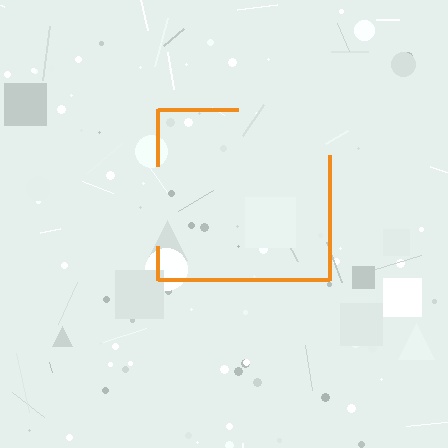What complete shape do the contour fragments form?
The contour fragments form a square.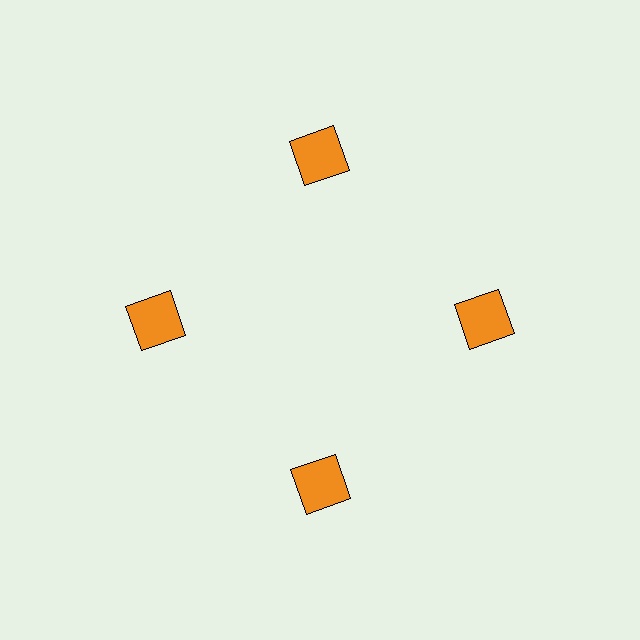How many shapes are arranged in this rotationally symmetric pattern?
There are 4 shapes, arranged in 4 groups of 1.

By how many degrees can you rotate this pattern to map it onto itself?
The pattern maps onto itself every 90 degrees of rotation.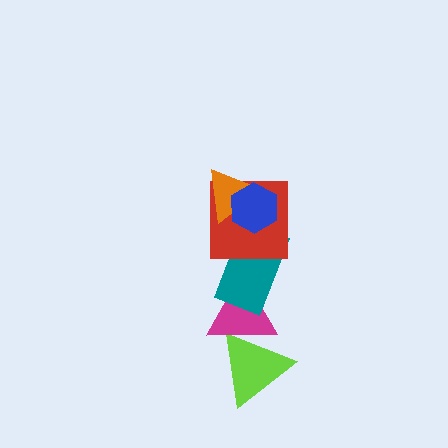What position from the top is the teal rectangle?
The teal rectangle is 4th from the top.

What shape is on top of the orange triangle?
The blue hexagon is on top of the orange triangle.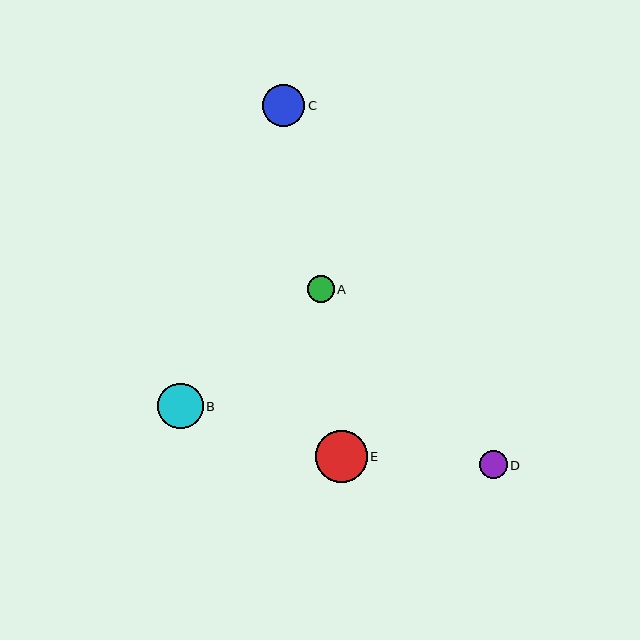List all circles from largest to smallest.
From largest to smallest: E, B, C, D, A.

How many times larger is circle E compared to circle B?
Circle E is approximately 1.1 times the size of circle B.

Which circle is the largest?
Circle E is the largest with a size of approximately 52 pixels.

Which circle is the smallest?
Circle A is the smallest with a size of approximately 27 pixels.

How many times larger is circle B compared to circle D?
Circle B is approximately 1.6 times the size of circle D.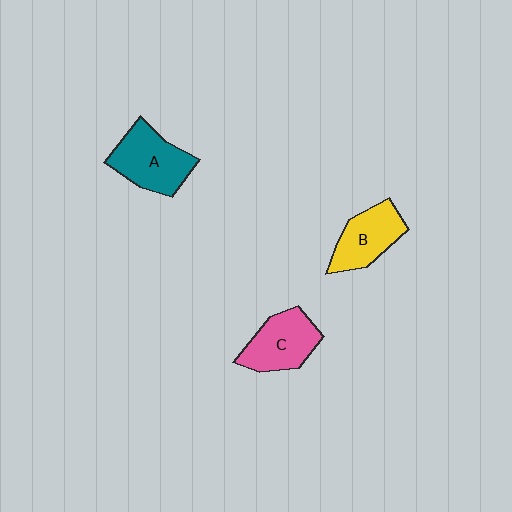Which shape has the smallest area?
Shape B (yellow).